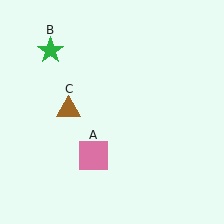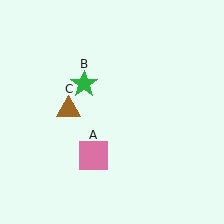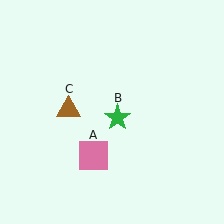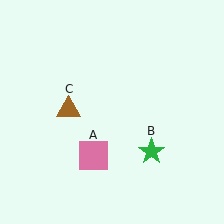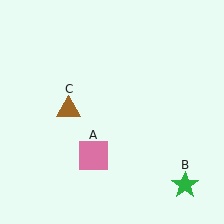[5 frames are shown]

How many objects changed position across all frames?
1 object changed position: green star (object B).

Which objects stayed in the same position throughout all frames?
Pink square (object A) and brown triangle (object C) remained stationary.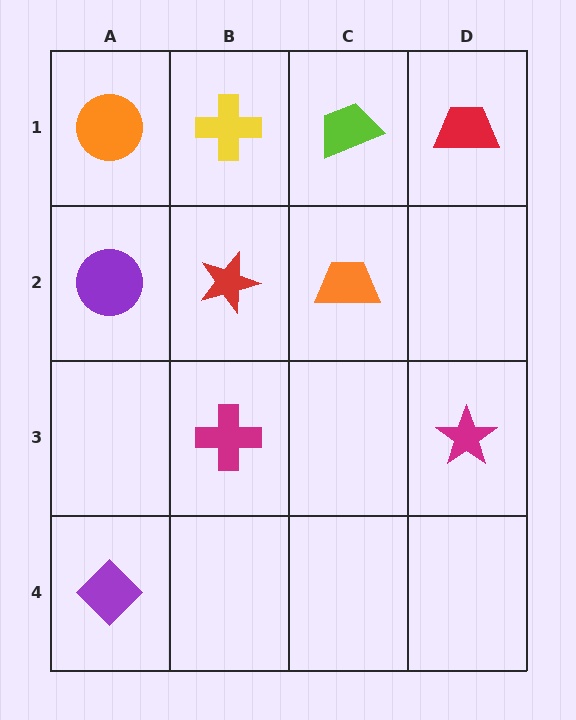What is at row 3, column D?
A magenta star.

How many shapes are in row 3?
2 shapes.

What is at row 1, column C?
A lime trapezoid.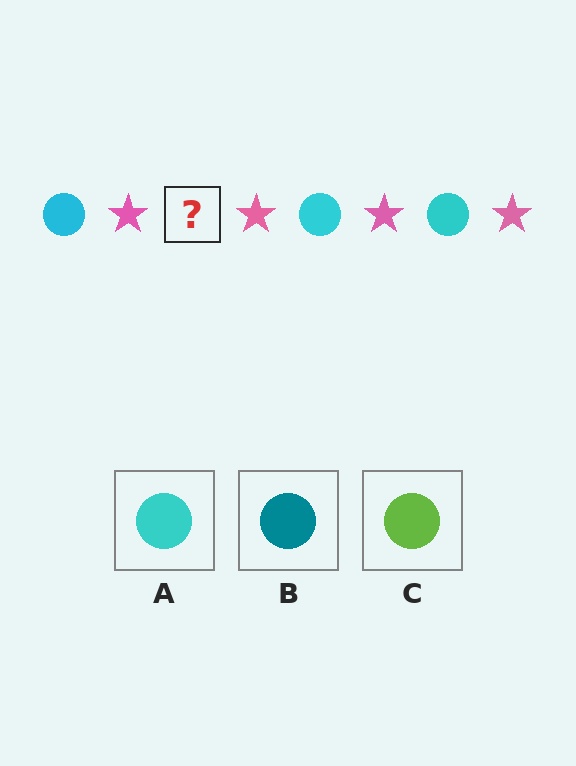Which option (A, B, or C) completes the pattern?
A.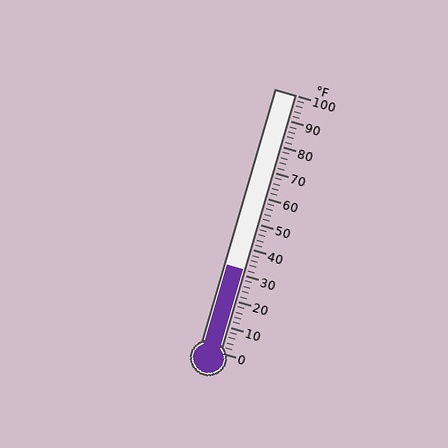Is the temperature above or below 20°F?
The temperature is above 20°F.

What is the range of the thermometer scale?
The thermometer scale ranges from 0°F to 100°F.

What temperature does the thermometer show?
The thermometer shows approximately 32°F.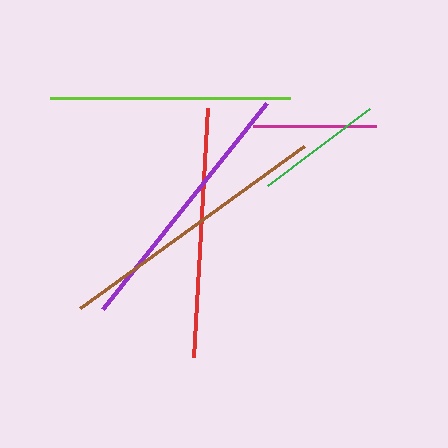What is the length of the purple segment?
The purple segment is approximately 264 pixels long.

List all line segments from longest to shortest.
From longest to shortest: brown, purple, red, lime, green, magenta.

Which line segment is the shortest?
The magenta line is the shortest at approximately 123 pixels.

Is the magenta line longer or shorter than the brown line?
The brown line is longer than the magenta line.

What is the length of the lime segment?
The lime segment is approximately 241 pixels long.